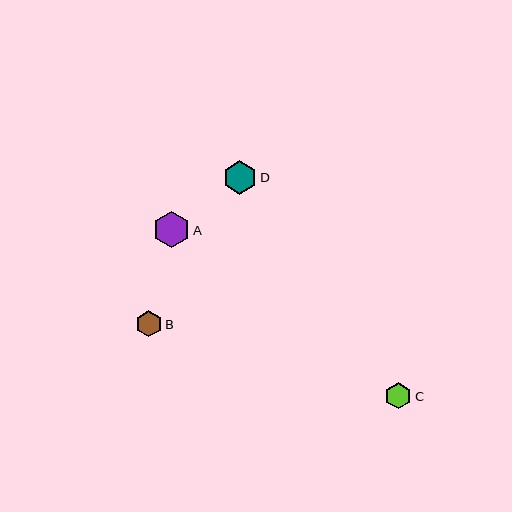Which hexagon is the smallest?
Hexagon B is the smallest with a size of approximately 26 pixels.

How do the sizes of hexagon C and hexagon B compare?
Hexagon C and hexagon B are approximately the same size.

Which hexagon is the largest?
Hexagon A is the largest with a size of approximately 37 pixels.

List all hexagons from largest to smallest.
From largest to smallest: A, D, C, B.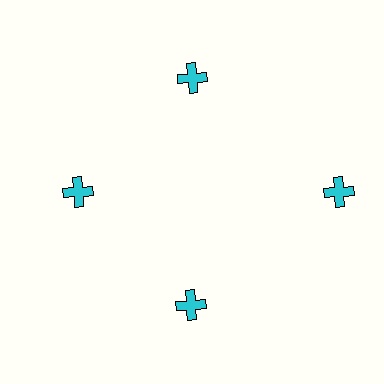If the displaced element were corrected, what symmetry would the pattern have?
It would have 4-fold rotational symmetry — the pattern would map onto itself every 90 degrees.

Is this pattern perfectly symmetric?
No. The 4 cyan crosses are arranged in a ring, but one element near the 3 o'clock position is pushed outward from the center, breaking the 4-fold rotational symmetry.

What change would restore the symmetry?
The symmetry would be restored by moving it inward, back onto the ring so that all 4 crosses sit at equal angles and equal distance from the center.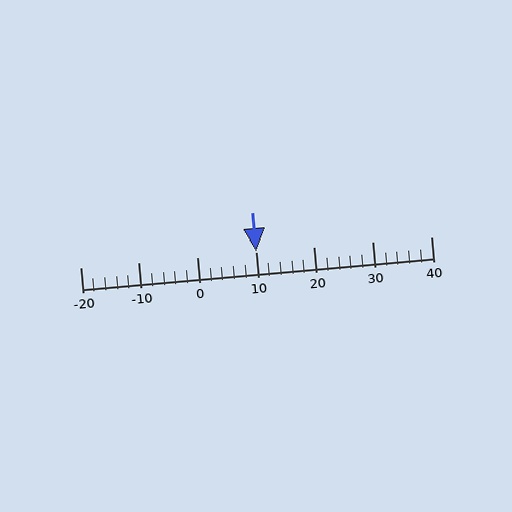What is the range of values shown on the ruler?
The ruler shows values from -20 to 40.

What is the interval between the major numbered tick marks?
The major tick marks are spaced 10 units apart.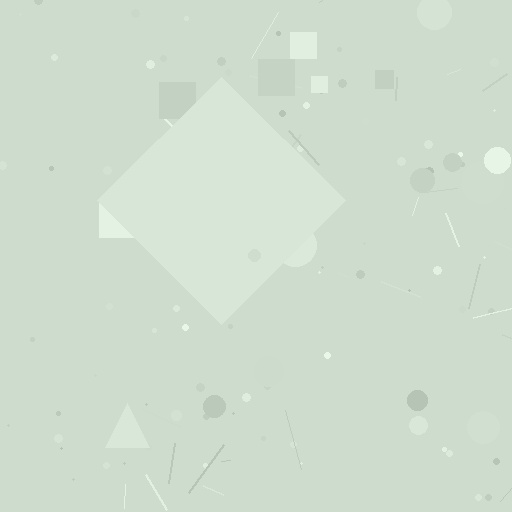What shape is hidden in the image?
A diamond is hidden in the image.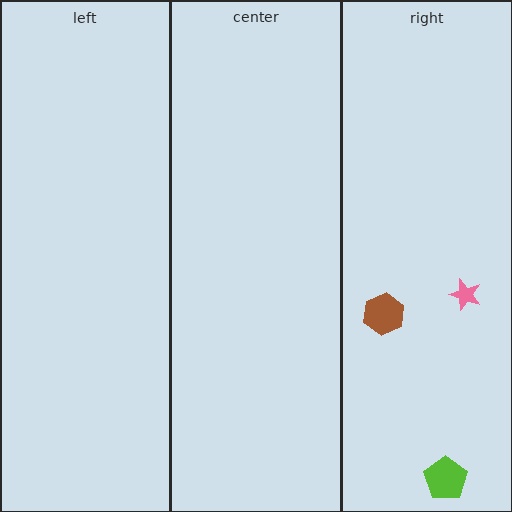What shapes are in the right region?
The pink star, the lime pentagon, the brown hexagon.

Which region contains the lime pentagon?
The right region.